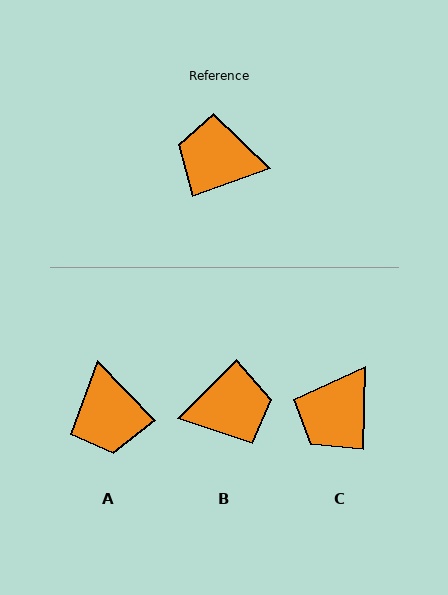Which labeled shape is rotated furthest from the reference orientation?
B, about 154 degrees away.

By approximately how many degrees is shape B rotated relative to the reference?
Approximately 154 degrees clockwise.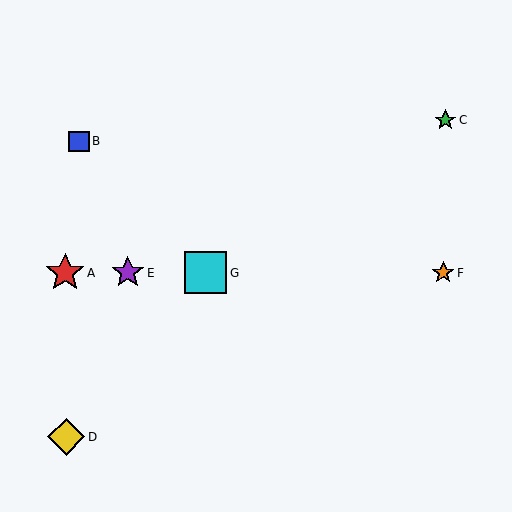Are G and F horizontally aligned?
Yes, both are at y≈273.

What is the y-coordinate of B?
Object B is at y≈141.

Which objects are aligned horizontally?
Objects A, E, F, G are aligned horizontally.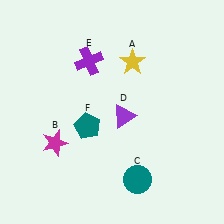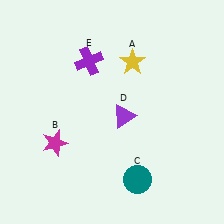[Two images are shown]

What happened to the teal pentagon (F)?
The teal pentagon (F) was removed in Image 2. It was in the bottom-left area of Image 1.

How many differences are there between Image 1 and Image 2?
There is 1 difference between the two images.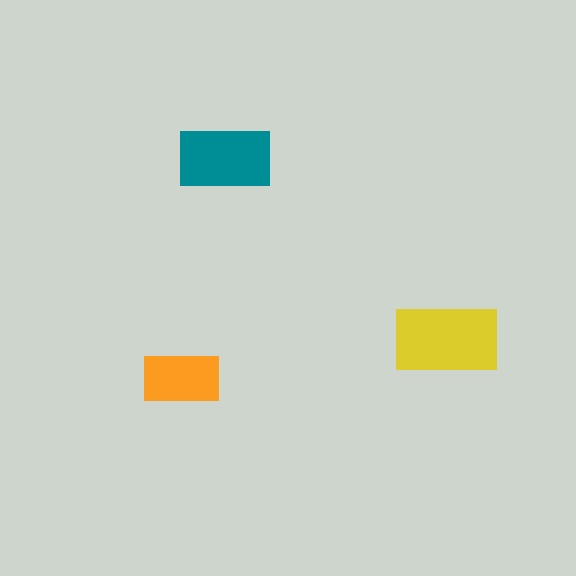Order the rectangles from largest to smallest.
the yellow one, the teal one, the orange one.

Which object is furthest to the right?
The yellow rectangle is rightmost.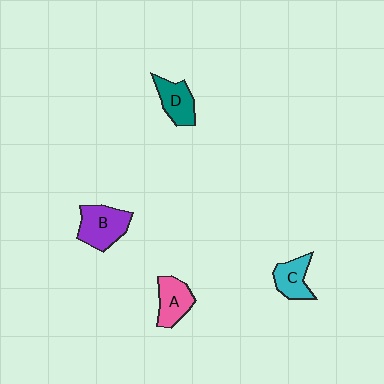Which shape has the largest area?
Shape B (purple).